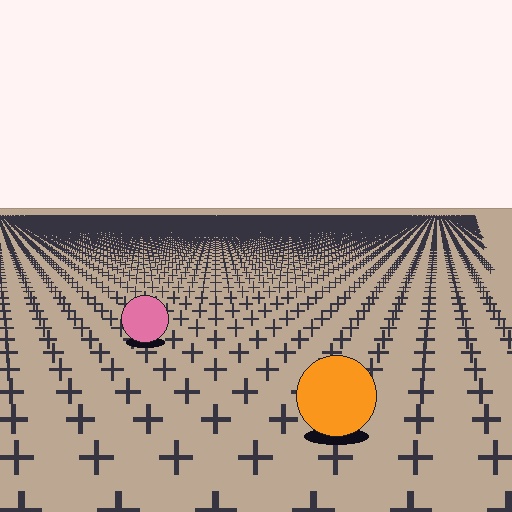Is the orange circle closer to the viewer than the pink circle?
Yes. The orange circle is closer — you can tell from the texture gradient: the ground texture is coarser near it.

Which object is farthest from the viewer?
The pink circle is farthest from the viewer. It appears smaller and the ground texture around it is denser.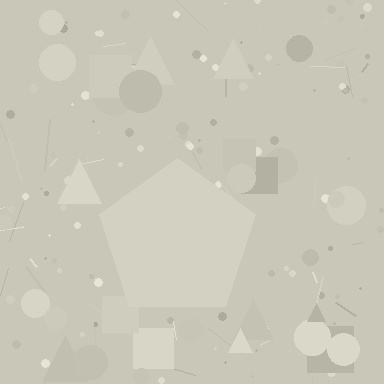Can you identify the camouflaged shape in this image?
The camouflaged shape is a pentagon.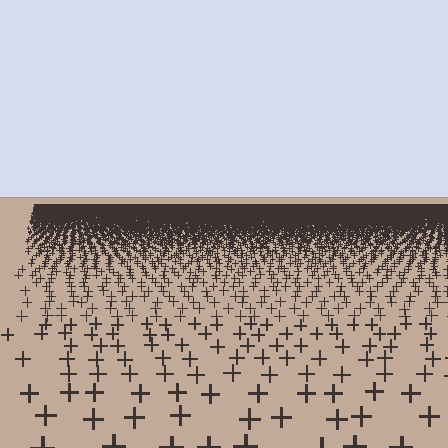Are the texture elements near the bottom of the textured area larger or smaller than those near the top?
Larger. Near the bottom, elements are closer to the viewer and appear at a bigger on-screen size.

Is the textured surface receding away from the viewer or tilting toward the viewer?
The surface is receding away from the viewer. Texture elements get smaller and denser toward the top.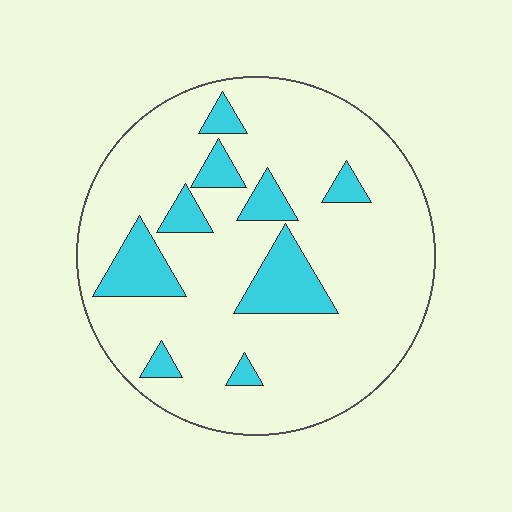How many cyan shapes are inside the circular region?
9.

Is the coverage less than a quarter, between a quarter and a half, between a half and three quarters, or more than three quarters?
Less than a quarter.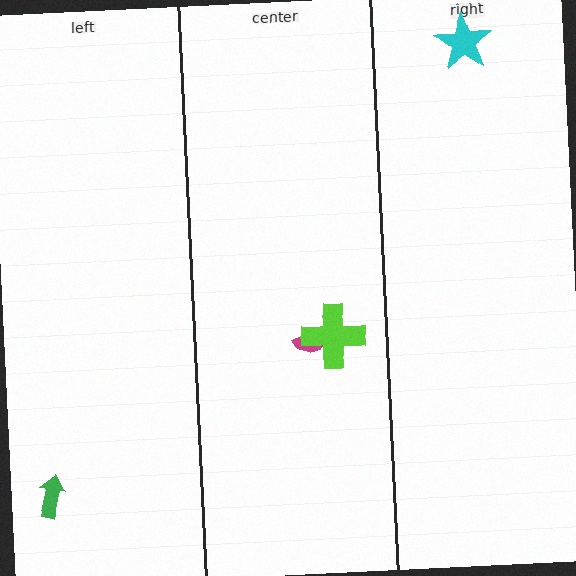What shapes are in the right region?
The cyan star.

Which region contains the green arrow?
The left region.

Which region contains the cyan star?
The right region.